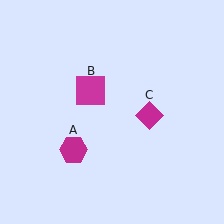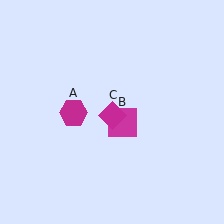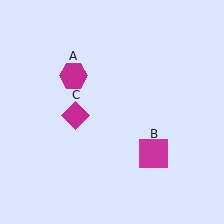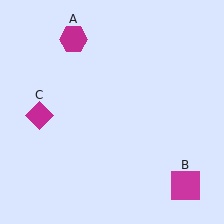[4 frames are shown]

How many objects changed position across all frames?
3 objects changed position: magenta hexagon (object A), magenta square (object B), magenta diamond (object C).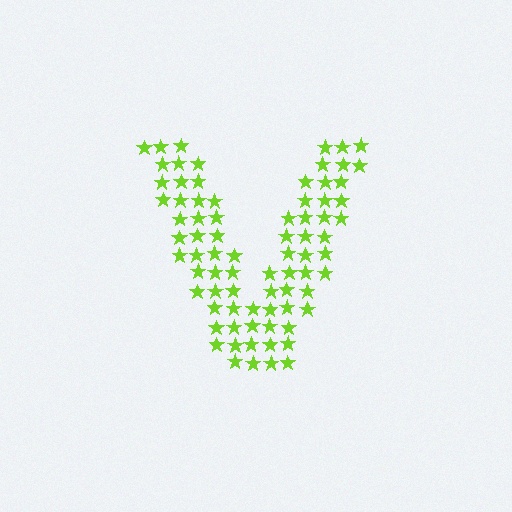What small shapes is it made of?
It is made of small stars.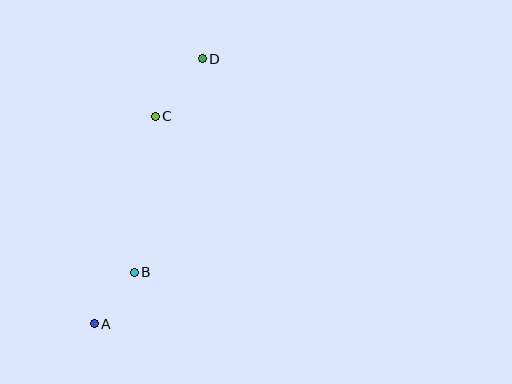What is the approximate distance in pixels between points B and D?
The distance between B and D is approximately 224 pixels.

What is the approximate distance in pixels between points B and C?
The distance between B and C is approximately 157 pixels.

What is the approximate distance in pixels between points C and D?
The distance between C and D is approximately 75 pixels.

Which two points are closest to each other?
Points A and B are closest to each other.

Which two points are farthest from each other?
Points A and D are farthest from each other.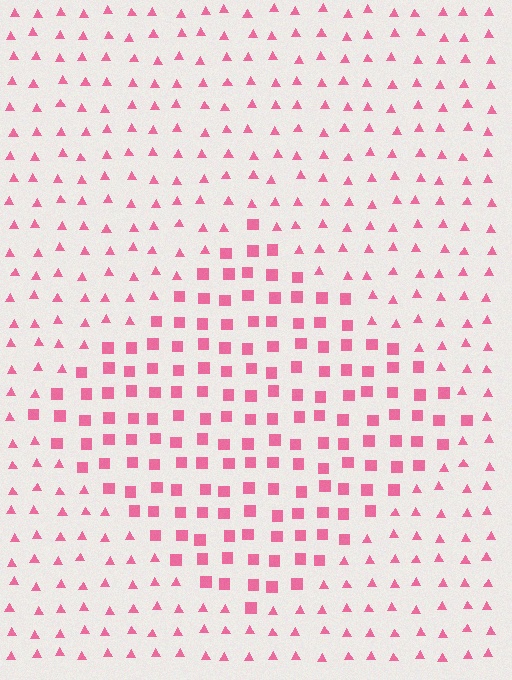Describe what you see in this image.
The image is filled with small pink elements arranged in a uniform grid. A diamond-shaped region contains squares, while the surrounding area contains triangles. The boundary is defined purely by the change in element shape.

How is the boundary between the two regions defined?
The boundary is defined by a change in element shape: squares inside vs. triangles outside. All elements share the same color and spacing.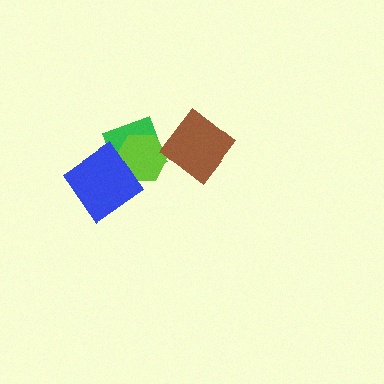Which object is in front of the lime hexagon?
The blue diamond is in front of the lime hexagon.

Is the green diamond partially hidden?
Yes, it is partially covered by another shape.